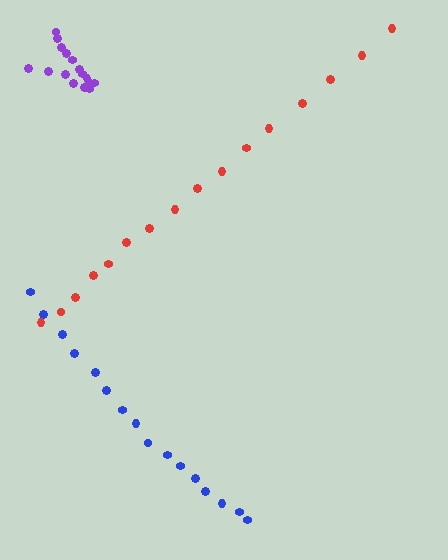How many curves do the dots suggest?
There are 3 distinct paths.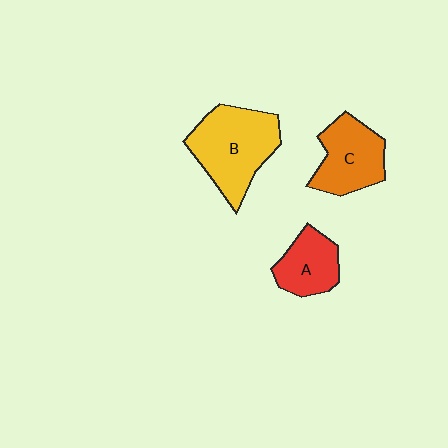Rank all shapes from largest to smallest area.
From largest to smallest: B (yellow), C (orange), A (red).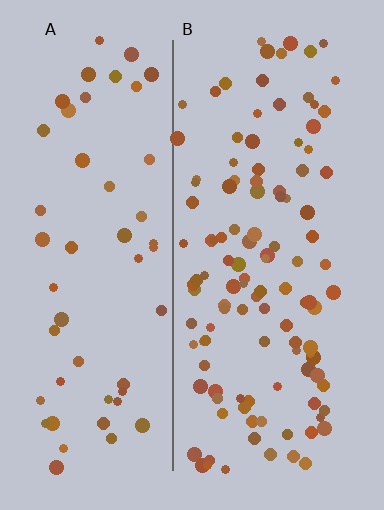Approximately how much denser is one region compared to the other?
Approximately 2.2× — region B over region A.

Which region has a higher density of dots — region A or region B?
B (the right).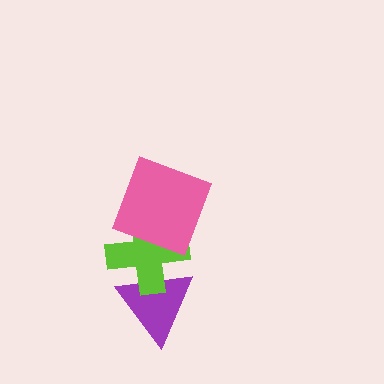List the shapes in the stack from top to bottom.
From top to bottom: the pink square, the lime cross, the purple triangle.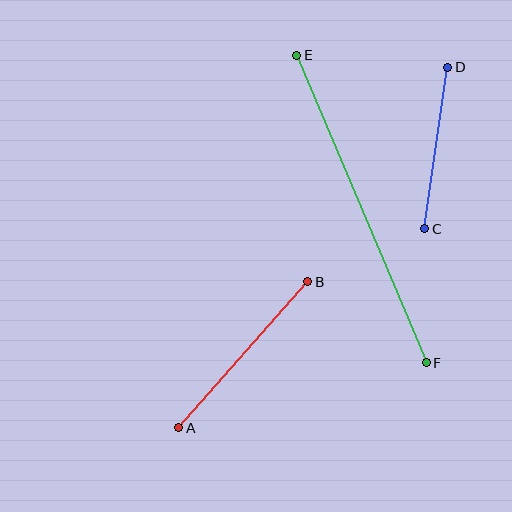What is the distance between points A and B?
The distance is approximately 195 pixels.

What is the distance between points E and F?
The distance is approximately 334 pixels.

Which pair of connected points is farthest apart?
Points E and F are farthest apart.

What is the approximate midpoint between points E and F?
The midpoint is at approximately (361, 209) pixels.